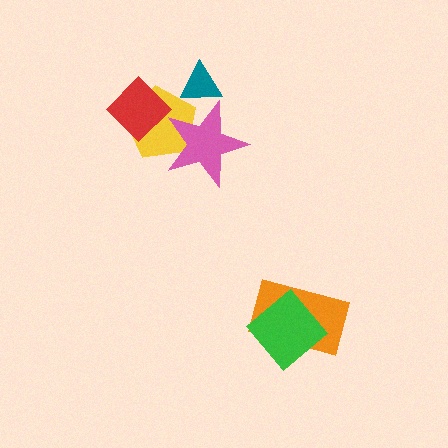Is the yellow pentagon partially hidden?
Yes, it is partially covered by another shape.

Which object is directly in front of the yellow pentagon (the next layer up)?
The red diamond is directly in front of the yellow pentagon.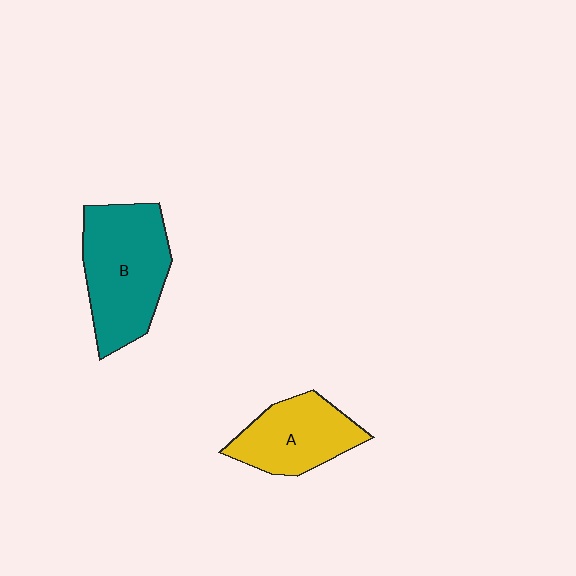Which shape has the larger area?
Shape B (teal).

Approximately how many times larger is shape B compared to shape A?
Approximately 1.4 times.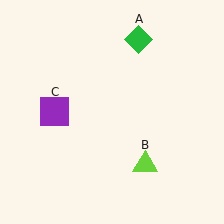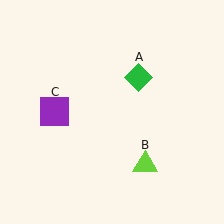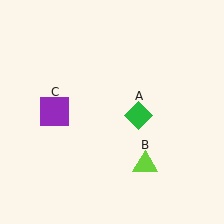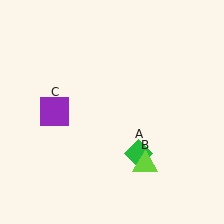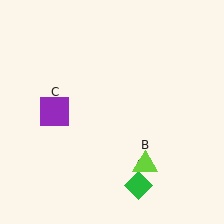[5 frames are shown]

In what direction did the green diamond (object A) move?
The green diamond (object A) moved down.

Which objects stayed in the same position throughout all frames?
Lime triangle (object B) and purple square (object C) remained stationary.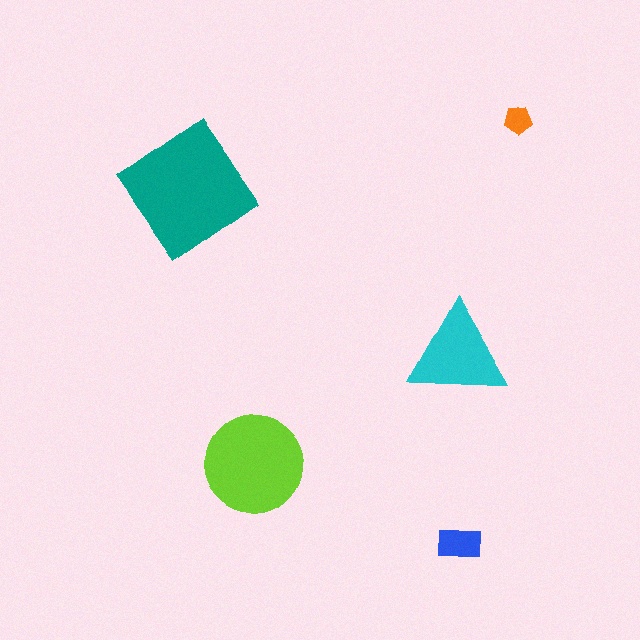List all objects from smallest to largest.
The orange pentagon, the blue rectangle, the cyan triangle, the lime circle, the teal diamond.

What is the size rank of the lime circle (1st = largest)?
2nd.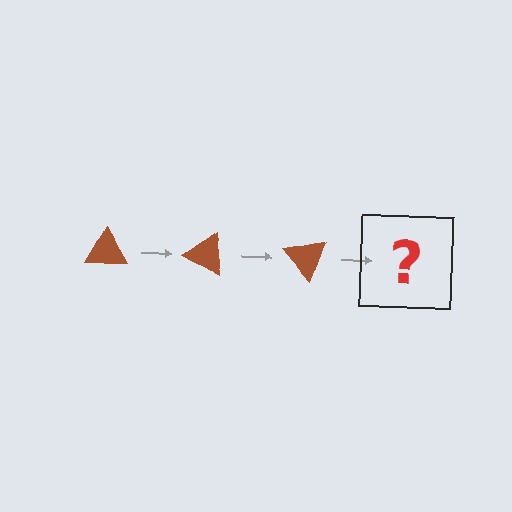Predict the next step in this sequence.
The next step is a brown triangle rotated 75 degrees.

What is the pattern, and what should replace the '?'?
The pattern is that the triangle rotates 25 degrees each step. The '?' should be a brown triangle rotated 75 degrees.